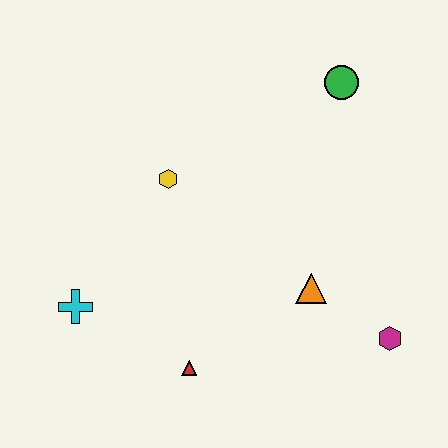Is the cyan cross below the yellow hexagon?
Yes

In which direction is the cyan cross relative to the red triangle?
The cyan cross is to the left of the red triangle.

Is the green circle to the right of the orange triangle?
Yes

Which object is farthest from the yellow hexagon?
The magenta hexagon is farthest from the yellow hexagon.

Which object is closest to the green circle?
The yellow hexagon is closest to the green circle.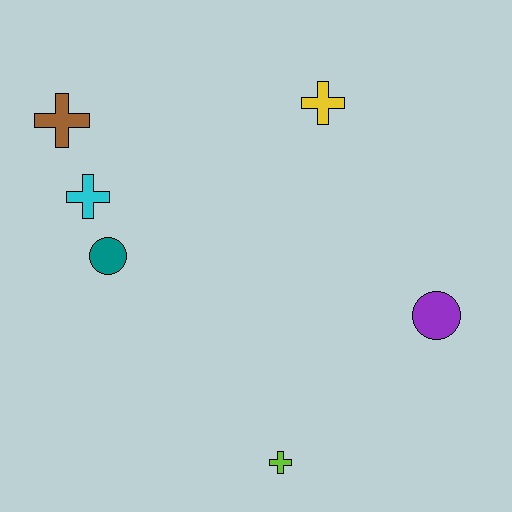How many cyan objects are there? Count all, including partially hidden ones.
There is 1 cyan object.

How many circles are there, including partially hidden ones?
There are 2 circles.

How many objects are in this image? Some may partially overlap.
There are 6 objects.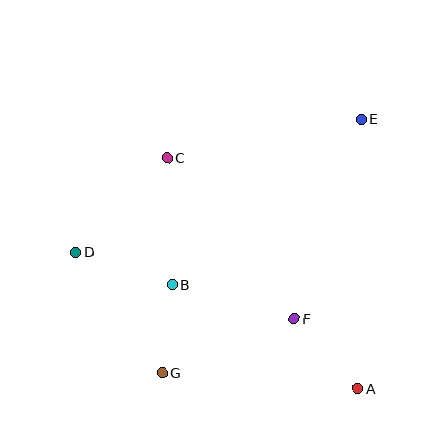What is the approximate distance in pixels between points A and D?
The distance between A and D is approximately 313 pixels.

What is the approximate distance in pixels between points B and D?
The distance between B and D is approximately 102 pixels.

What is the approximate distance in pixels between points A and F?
The distance between A and F is approximately 94 pixels.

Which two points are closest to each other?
Points B and G are closest to each other.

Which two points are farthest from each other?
Points E and G are farthest from each other.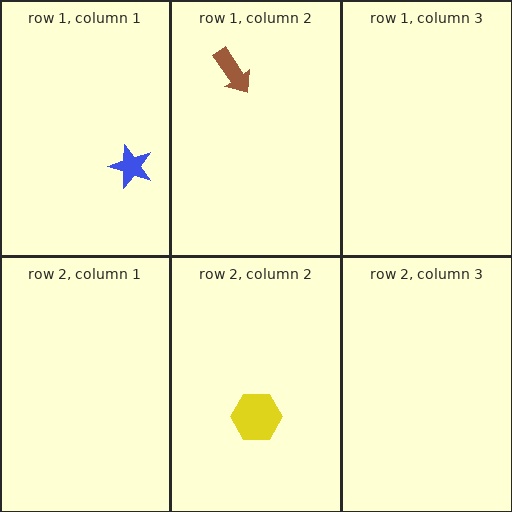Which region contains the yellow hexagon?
The row 2, column 2 region.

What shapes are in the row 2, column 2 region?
The yellow hexagon.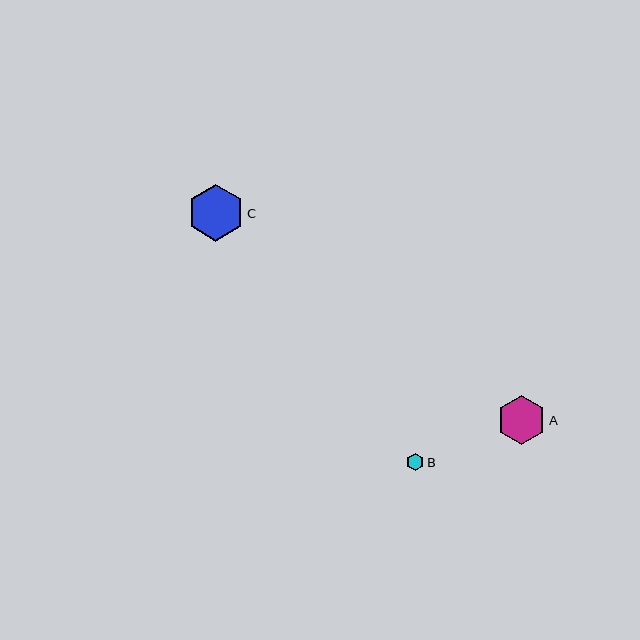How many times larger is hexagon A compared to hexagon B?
Hexagon A is approximately 2.9 times the size of hexagon B.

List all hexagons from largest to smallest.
From largest to smallest: C, A, B.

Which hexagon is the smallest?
Hexagon B is the smallest with a size of approximately 17 pixels.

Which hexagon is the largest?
Hexagon C is the largest with a size of approximately 57 pixels.